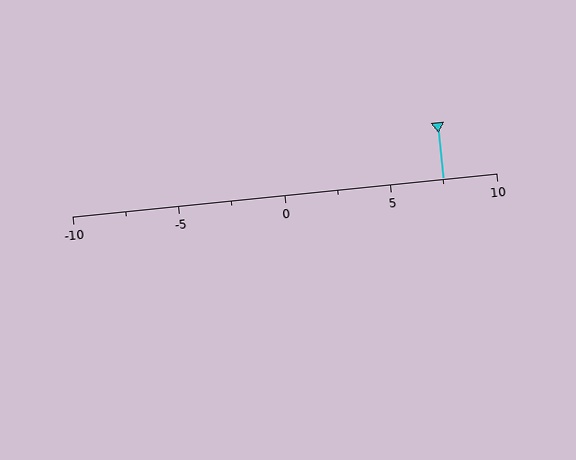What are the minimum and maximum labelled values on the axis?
The axis runs from -10 to 10.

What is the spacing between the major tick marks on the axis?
The major ticks are spaced 5 apart.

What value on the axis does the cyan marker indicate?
The marker indicates approximately 7.5.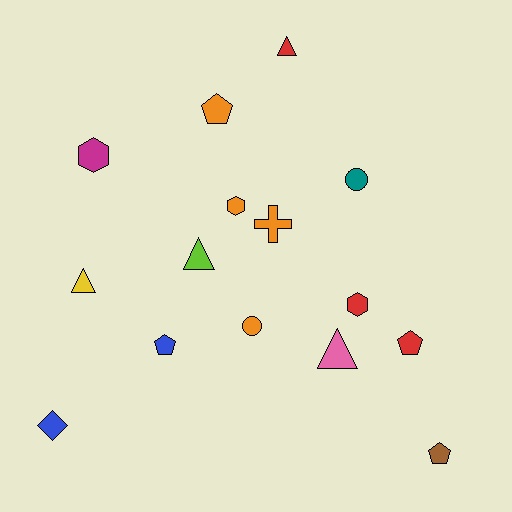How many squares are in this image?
There are no squares.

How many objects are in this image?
There are 15 objects.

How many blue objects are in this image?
There are 2 blue objects.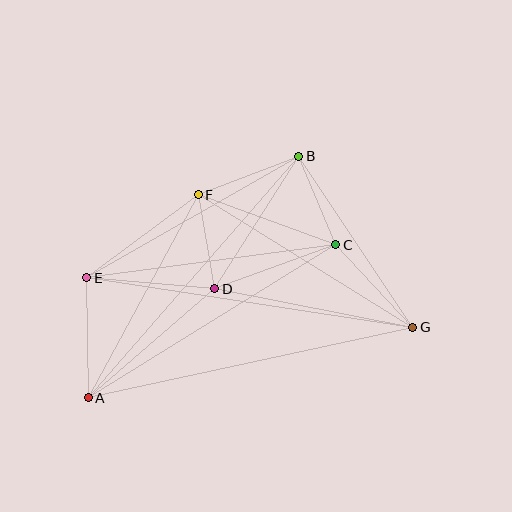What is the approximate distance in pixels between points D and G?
The distance between D and G is approximately 201 pixels.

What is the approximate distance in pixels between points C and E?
The distance between C and E is approximately 251 pixels.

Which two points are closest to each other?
Points D and F are closest to each other.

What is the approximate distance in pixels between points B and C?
The distance between B and C is approximately 96 pixels.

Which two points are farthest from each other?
Points A and G are farthest from each other.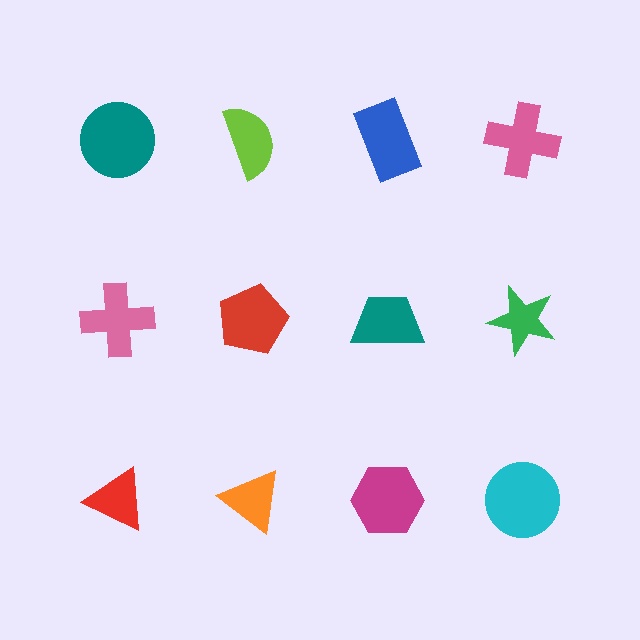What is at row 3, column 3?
A magenta hexagon.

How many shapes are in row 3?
4 shapes.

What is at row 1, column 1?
A teal circle.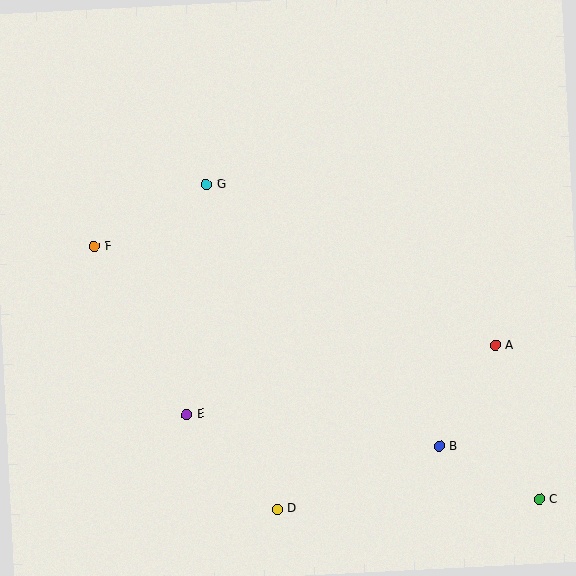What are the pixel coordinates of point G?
Point G is at (206, 185).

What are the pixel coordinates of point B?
Point B is at (440, 446).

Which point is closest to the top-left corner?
Point F is closest to the top-left corner.